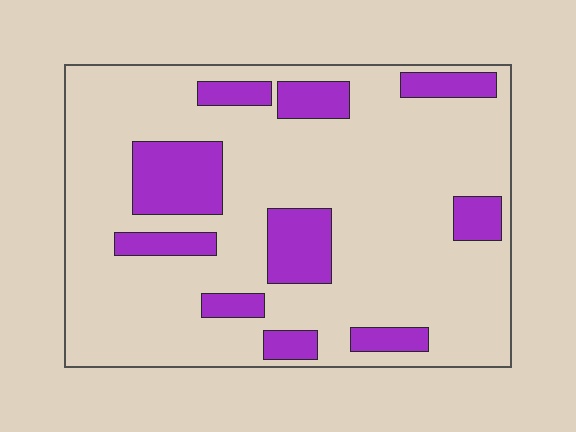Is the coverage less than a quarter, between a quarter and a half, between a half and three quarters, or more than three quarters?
Less than a quarter.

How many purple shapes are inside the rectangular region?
10.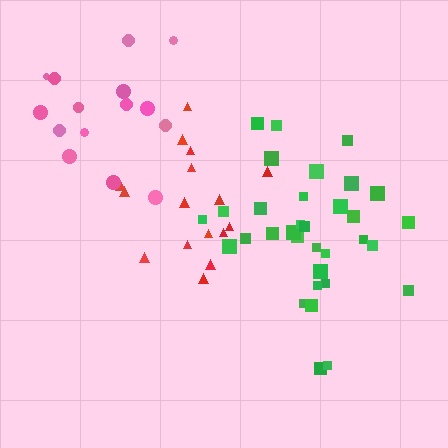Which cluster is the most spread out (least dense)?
Red.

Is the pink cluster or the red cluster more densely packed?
Pink.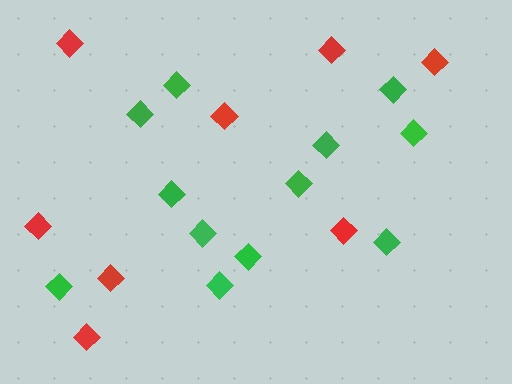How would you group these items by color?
There are 2 groups: one group of red diamonds (8) and one group of green diamonds (12).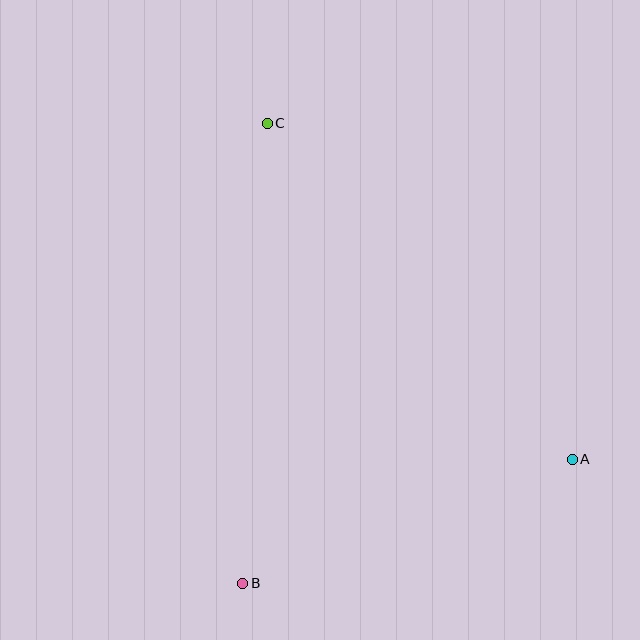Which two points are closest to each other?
Points A and B are closest to each other.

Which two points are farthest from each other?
Points B and C are farthest from each other.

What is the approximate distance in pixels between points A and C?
The distance between A and C is approximately 454 pixels.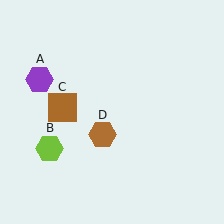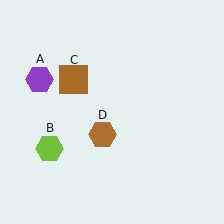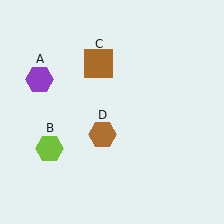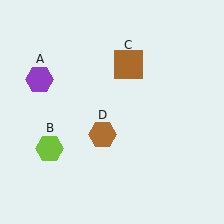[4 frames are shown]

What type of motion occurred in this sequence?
The brown square (object C) rotated clockwise around the center of the scene.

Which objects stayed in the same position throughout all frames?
Purple hexagon (object A) and lime hexagon (object B) and brown hexagon (object D) remained stationary.